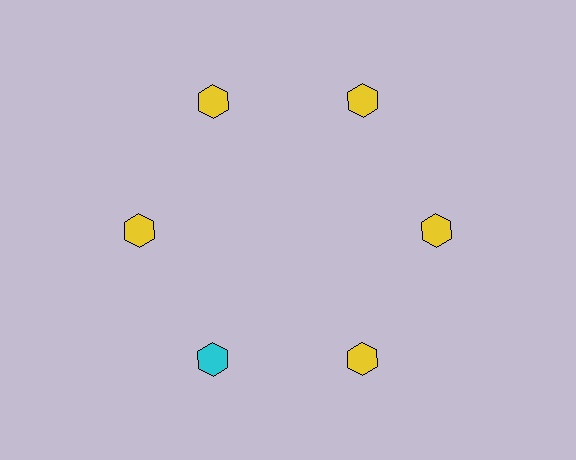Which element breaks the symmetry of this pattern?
The cyan hexagon at roughly the 7 o'clock position breaks the symmetry. All other shapes are yellow hexagons.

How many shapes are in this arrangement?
There are 6 shapes arranged in a ring pattern.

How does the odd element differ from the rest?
It has a different color: cyan instead of yellow.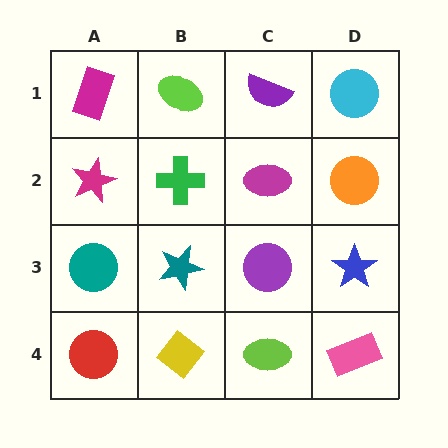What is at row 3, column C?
A purple circle.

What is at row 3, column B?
A teal star.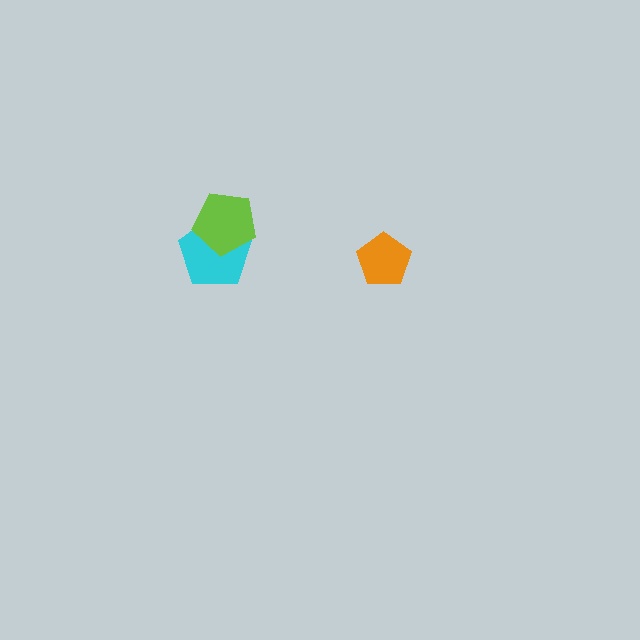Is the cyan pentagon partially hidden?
Yes, it is partially covered by another shape.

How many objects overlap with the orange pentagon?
0 objects overlap with the orange pentagon.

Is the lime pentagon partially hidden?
No, no other shape covers it.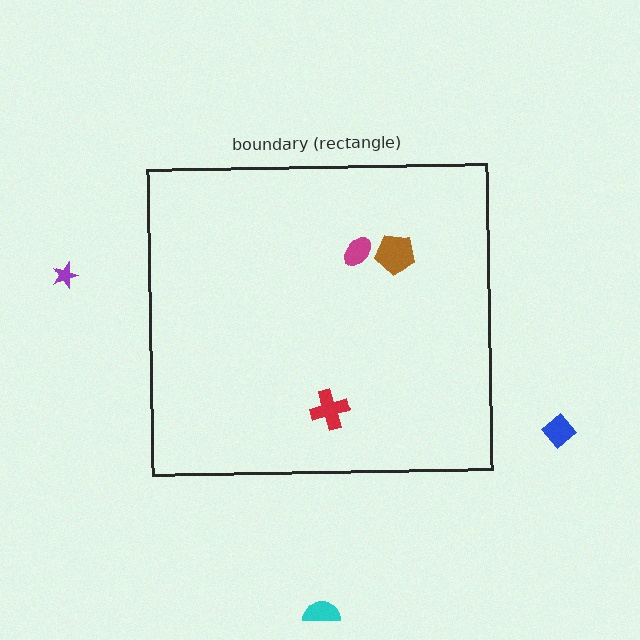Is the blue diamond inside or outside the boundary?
Outside.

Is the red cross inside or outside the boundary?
Inside.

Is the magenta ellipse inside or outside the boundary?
Inside.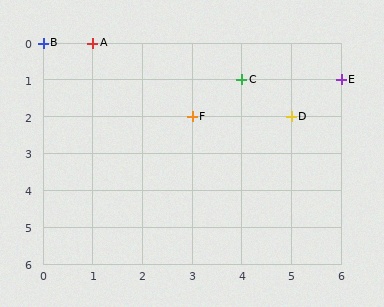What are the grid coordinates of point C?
Point C is at grid coordinates (4, 1).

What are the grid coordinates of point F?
Point F is at grid coordinates (3, 2).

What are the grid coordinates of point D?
Point D is at grid coordinates (5, 2).